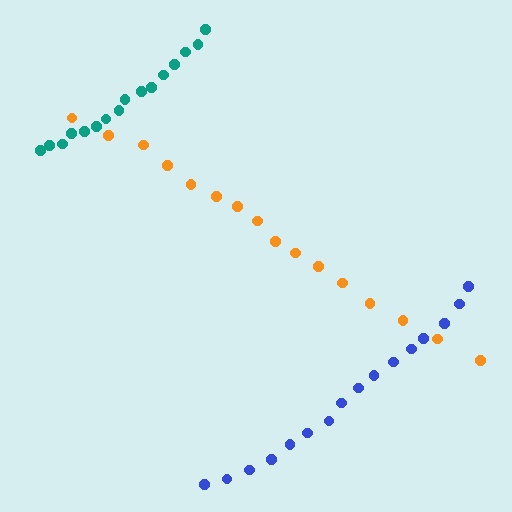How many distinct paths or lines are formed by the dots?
There are 3 distinct paths.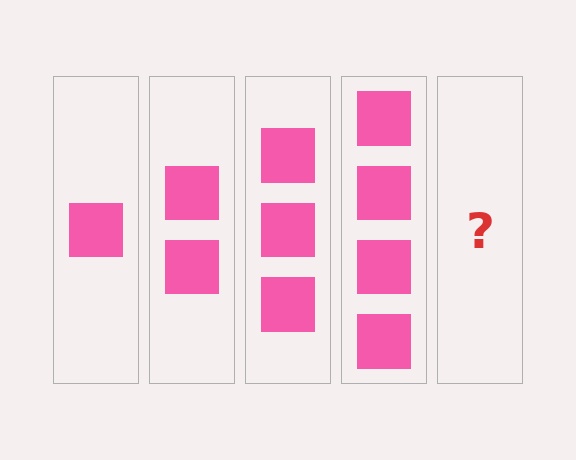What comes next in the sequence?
The next element should be 5 squares.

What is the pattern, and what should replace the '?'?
The pattern is that each step adds one more square. The '?' should be 5 squares.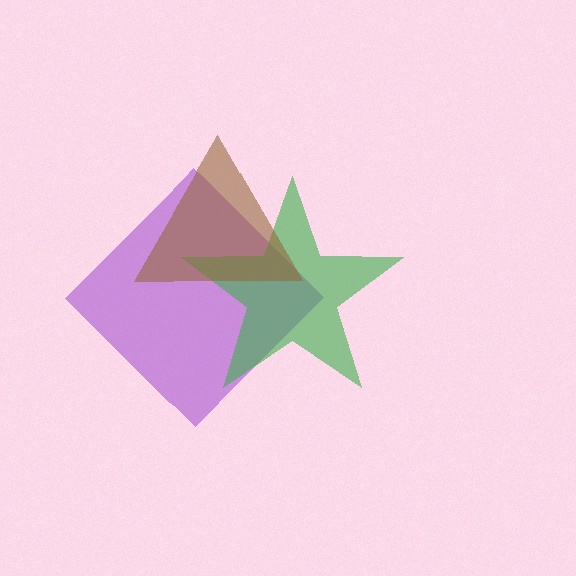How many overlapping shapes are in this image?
There are 3 overlapping shapes in the image.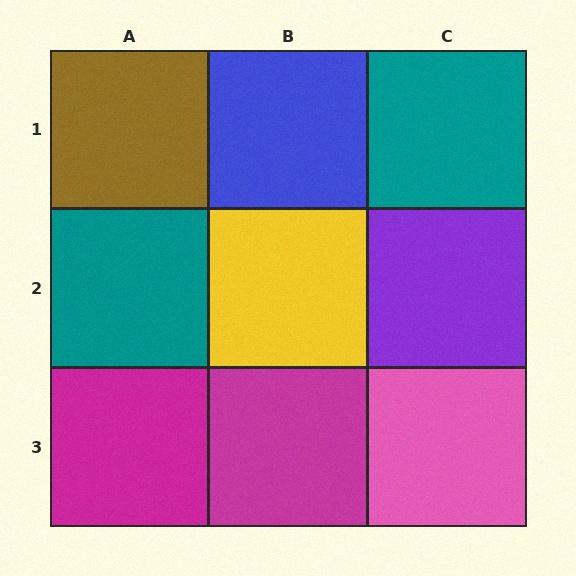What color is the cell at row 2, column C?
Purple.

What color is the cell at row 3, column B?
Magenta.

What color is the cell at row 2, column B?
Yellow.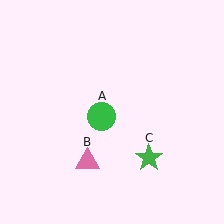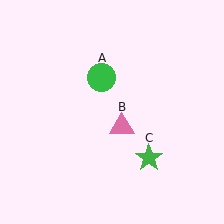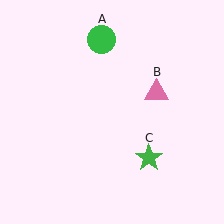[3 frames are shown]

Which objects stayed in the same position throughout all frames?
Green star (object C) remained stationary.